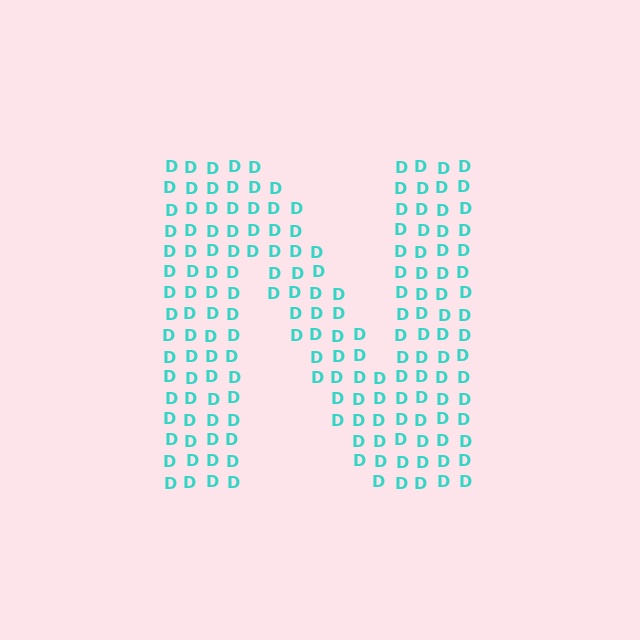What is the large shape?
The large shape is the letter N.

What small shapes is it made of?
It is made of small letter D's.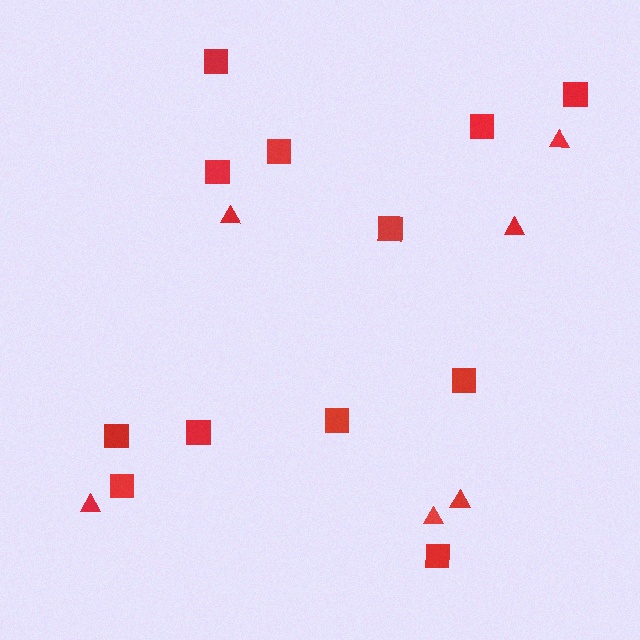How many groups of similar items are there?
There are 2 groups: one group of squares (12) and one group of triangles (6).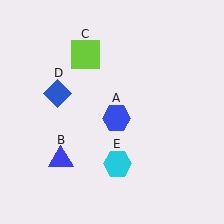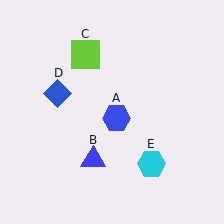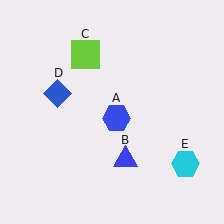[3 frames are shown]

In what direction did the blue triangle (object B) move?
The blue triangle (object B) moved right.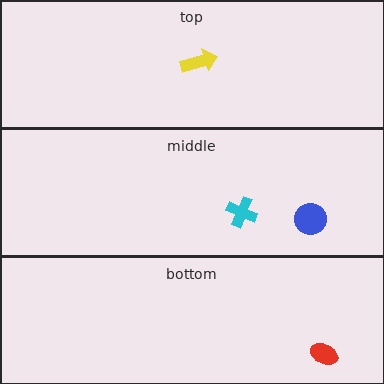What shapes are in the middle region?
The blue circle, the cyan cross.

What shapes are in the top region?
The yellow arrow.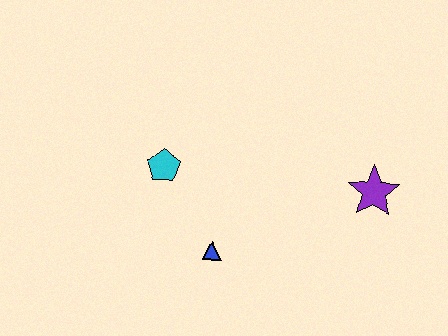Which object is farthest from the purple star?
The cyan pentagon is farthest from the purple star.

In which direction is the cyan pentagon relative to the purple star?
The cyan pentagon is to the left of the purple star.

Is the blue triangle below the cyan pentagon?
Yes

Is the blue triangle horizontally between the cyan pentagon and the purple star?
Yes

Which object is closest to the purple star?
The blue triangle is closest to the purple star.